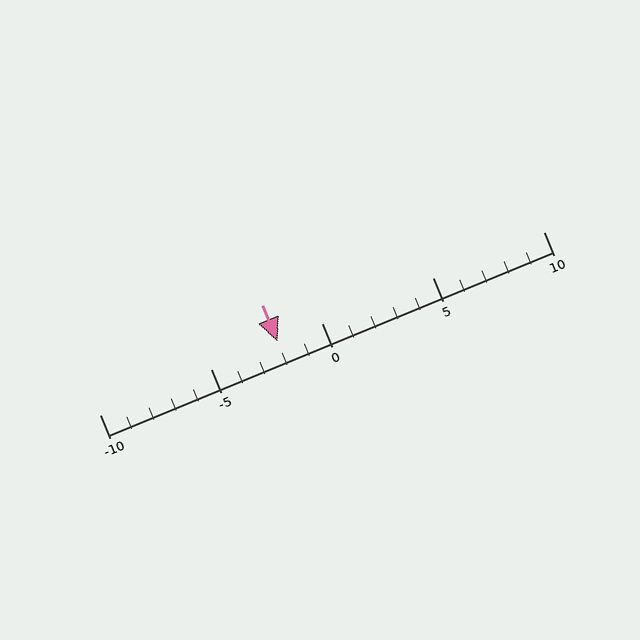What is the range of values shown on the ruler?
The ruler shows values from -10 to 10.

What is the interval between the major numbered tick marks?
The major tick marks are spaced 5 units apart.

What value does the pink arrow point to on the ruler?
The pink arrow points to approximately -2.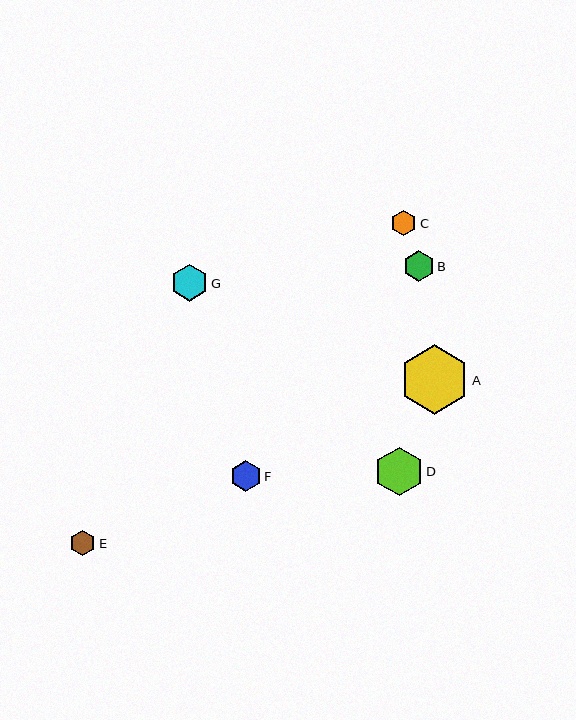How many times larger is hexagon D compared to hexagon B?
Hexagon D is approximately 1.6 times the size of hexagon B.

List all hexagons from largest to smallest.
From largest to smallest: A, D, G, B, F, E, C.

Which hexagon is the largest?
Hexagon A is the largest with a size of approximately 70 pixels.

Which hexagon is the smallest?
Hexagon C is the smallest with a size of approximately 25 pixels.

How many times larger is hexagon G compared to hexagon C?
Hexagon G is approximately 1.5 times the size of hexagon C.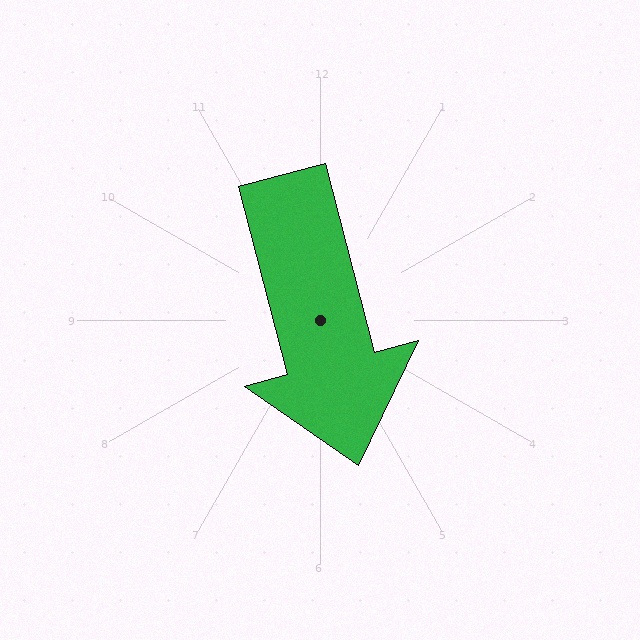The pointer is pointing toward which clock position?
Roughly 6 o'clock.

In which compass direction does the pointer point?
South.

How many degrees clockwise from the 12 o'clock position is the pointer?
Approximately 165 degrees.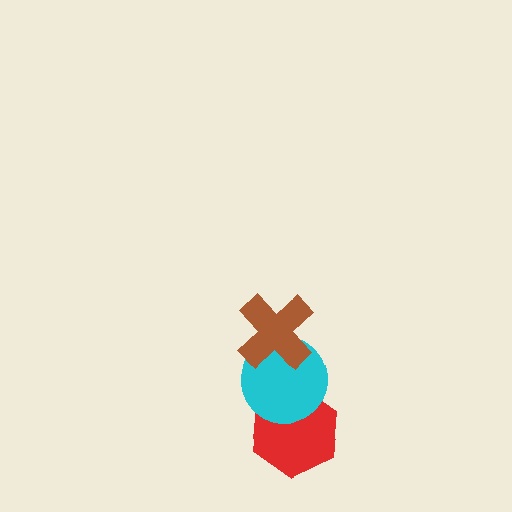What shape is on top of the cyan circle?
The brown cross is on top of the cyan circle.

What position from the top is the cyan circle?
The cyan circle is 2nd from the top.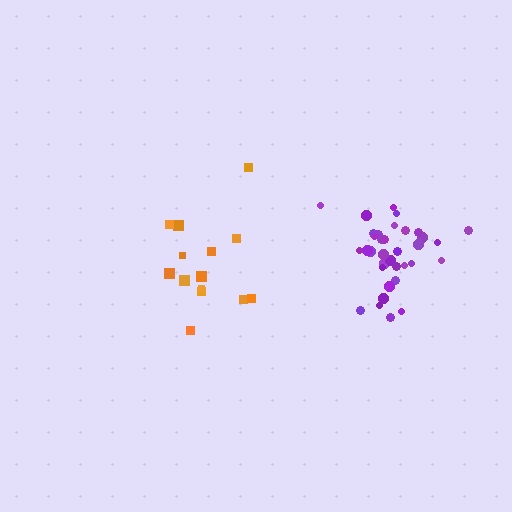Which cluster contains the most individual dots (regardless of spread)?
Purple (35).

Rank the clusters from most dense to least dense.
purple, orange.